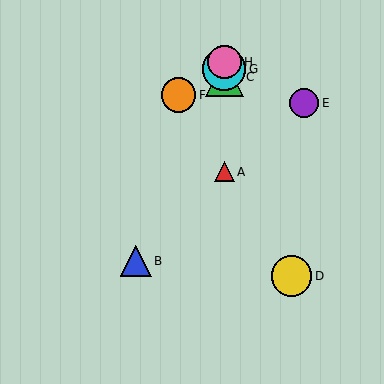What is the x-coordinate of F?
Object F is at x≈178.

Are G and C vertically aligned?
Yes, both are at x≈224.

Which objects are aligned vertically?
Objects A, C, G, H are aligned vertically.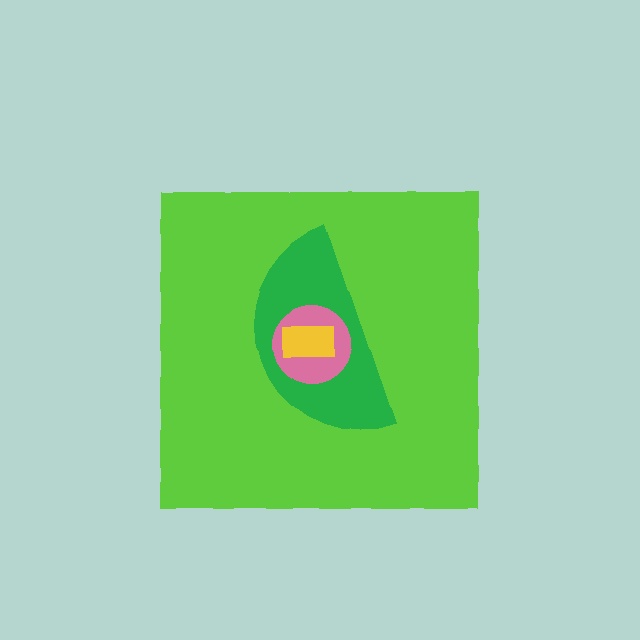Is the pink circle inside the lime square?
Yes.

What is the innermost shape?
The yellow rectangle.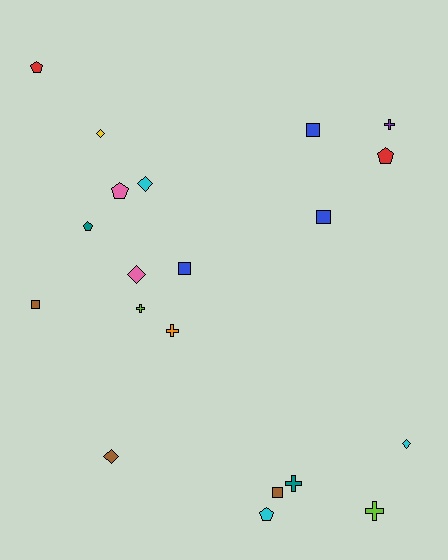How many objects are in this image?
There are 20 objects.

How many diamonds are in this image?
There are 5 diamonds.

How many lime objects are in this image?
There are 2 lime objects.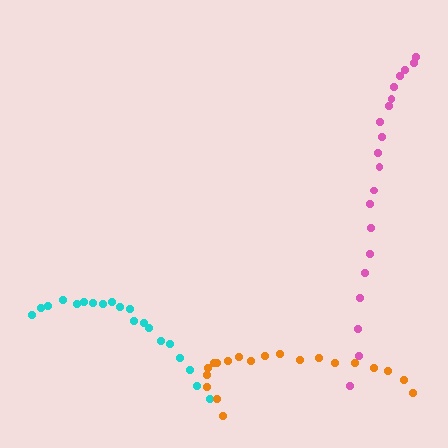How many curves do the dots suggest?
There are 3 distinct paths.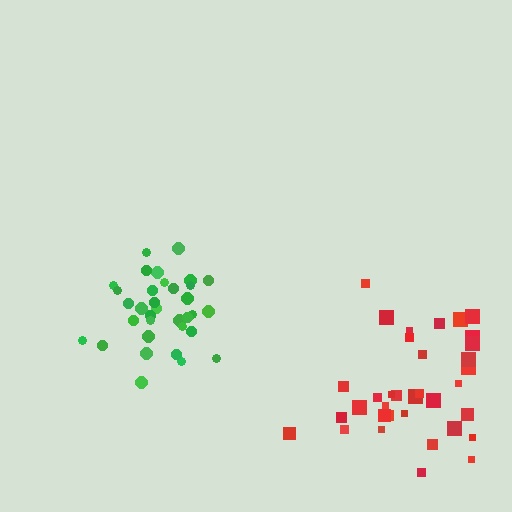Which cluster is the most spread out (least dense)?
Red.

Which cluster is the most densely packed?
Green.